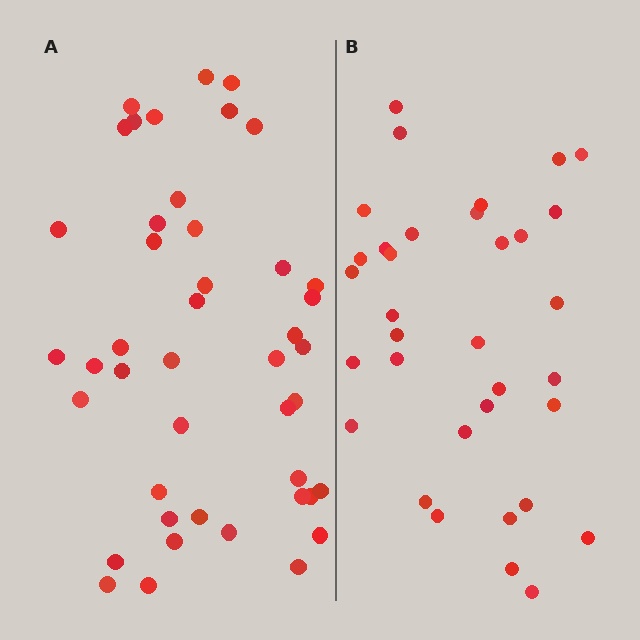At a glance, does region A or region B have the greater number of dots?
Region A (the left region) has more dots.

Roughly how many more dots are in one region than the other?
Region A has roughly 10 or so more dots than region B.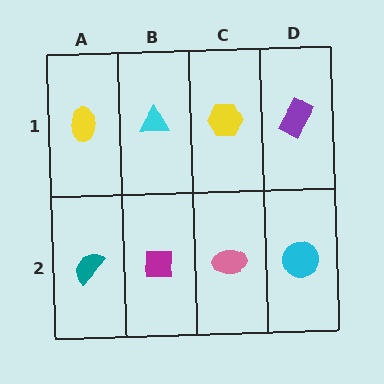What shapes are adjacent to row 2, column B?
A cyan triangle (row 1, column B), a teal semicircle (row 2, column A), a pink ellipse (row 2, column C).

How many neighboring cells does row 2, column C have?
3.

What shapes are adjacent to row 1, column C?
A pink ellipse (row 2, column C), a cyan triangle (row 1, column B), a purple rectangle (row 1, column D).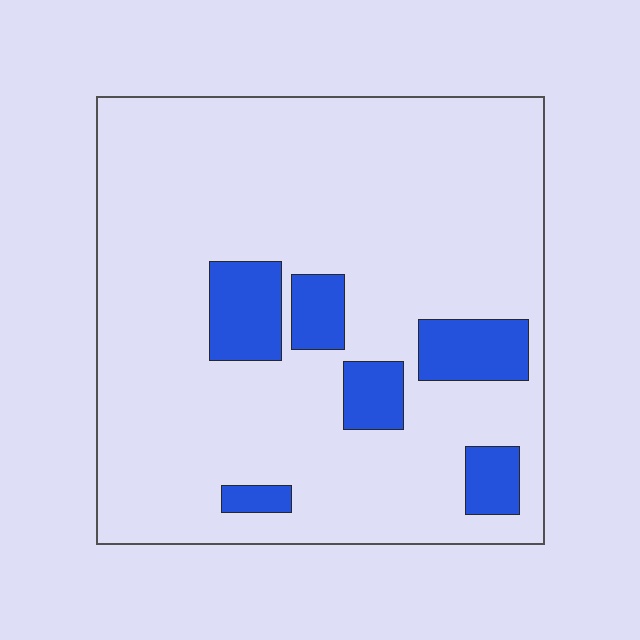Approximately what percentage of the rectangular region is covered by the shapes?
Approximately 15%.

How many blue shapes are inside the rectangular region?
6.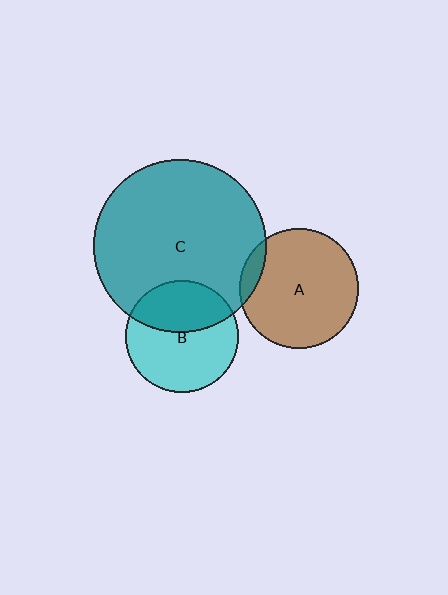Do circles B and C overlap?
Yes.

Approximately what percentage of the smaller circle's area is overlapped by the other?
Approximately 40%.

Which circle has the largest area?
Circle C (teal).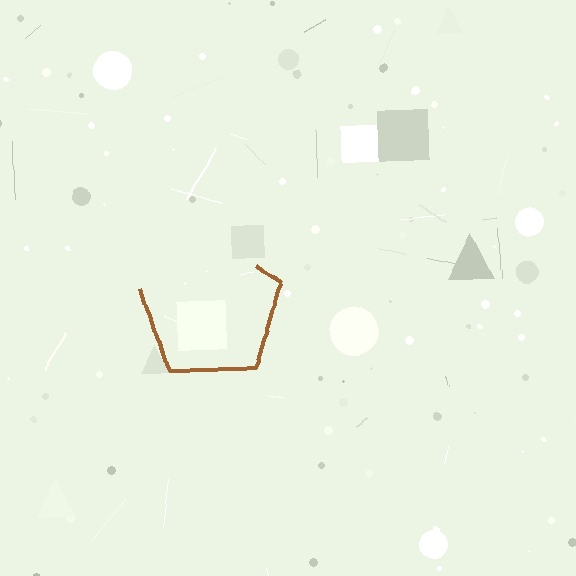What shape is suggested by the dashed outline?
The dashed outline suggests a pentagon.